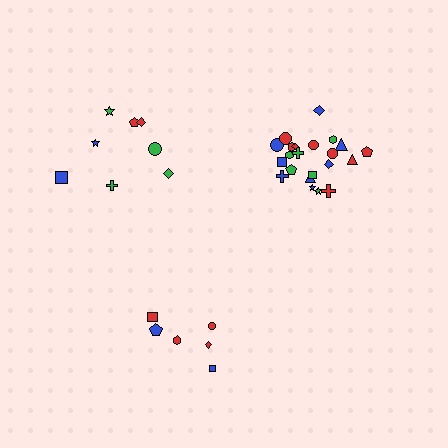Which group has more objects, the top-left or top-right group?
The top-right group.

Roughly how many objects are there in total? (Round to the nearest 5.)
Roughly 35 objects in total.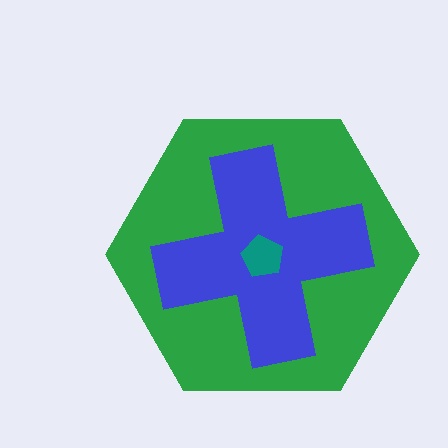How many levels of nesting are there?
3.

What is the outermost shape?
The green hexagon.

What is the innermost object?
The teal pentagon.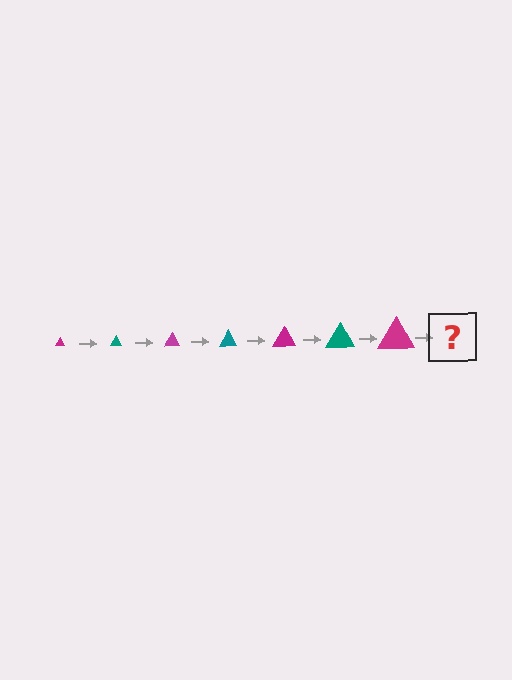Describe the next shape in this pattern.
It should be a teal triangle, larger than the previous one.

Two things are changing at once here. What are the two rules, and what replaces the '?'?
The two rules are that the triangle grows larger each step and the color cycles through magenta and teal. The '?' should be a teal triangle, larger than the previous one.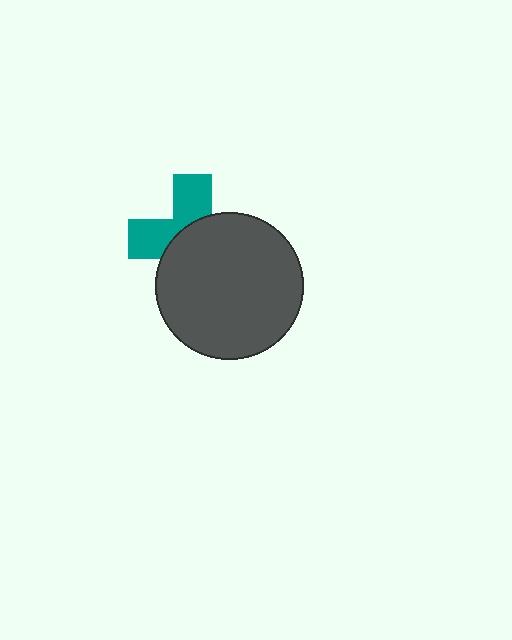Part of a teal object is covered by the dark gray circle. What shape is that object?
It is a cross.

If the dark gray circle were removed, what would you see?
You would see the complete teal cross.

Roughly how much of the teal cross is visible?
A small part of it is visible (roughly 41%).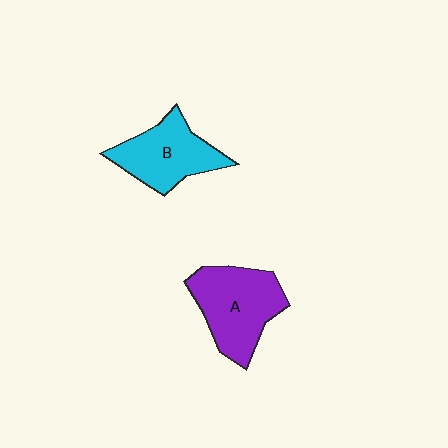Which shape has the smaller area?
Shape B (cyan).